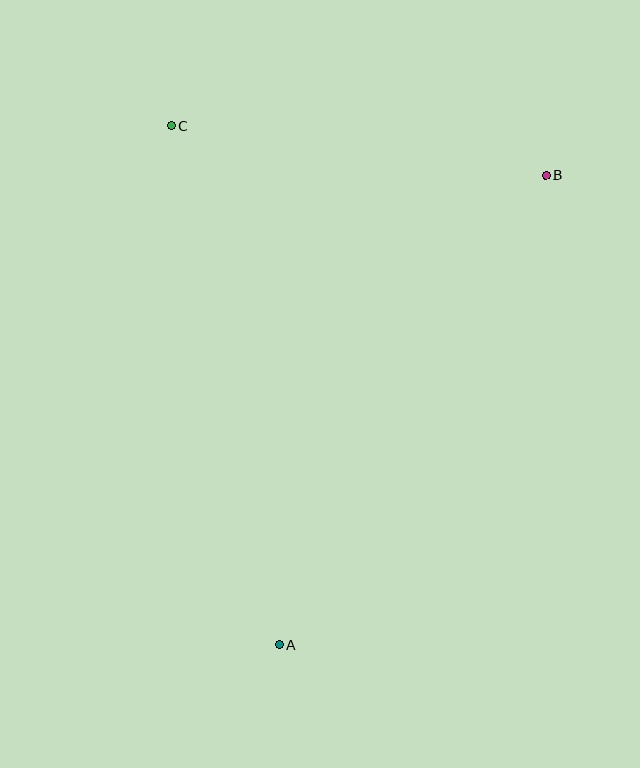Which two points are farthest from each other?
Points A and B are farthest from each other.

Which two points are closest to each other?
Points B and C are closest to each other.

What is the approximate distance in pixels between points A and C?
The distance between A and C is approximately 530 pixels.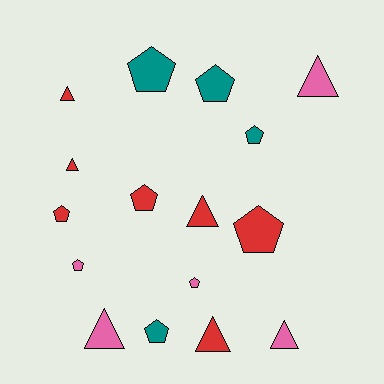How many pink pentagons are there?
There are 2 pink pentagons.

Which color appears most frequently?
Red, with 7 objects.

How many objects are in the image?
There are 16 objects.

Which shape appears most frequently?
Pentagon, with 9 objects.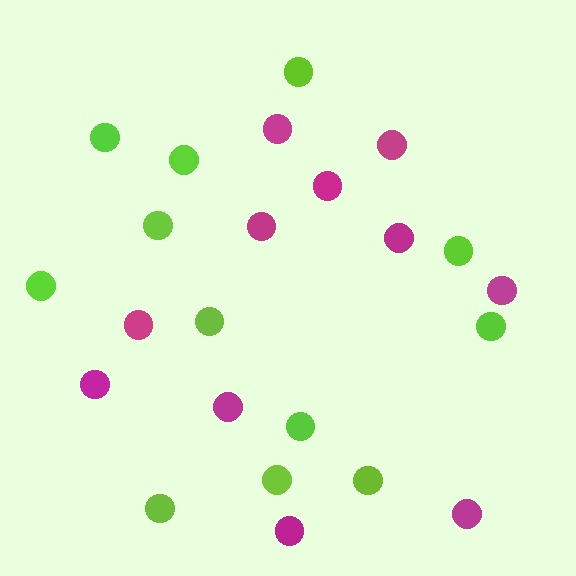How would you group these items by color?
There are 2 groups: one group of magenta circles (11) and one group of lime circles (12).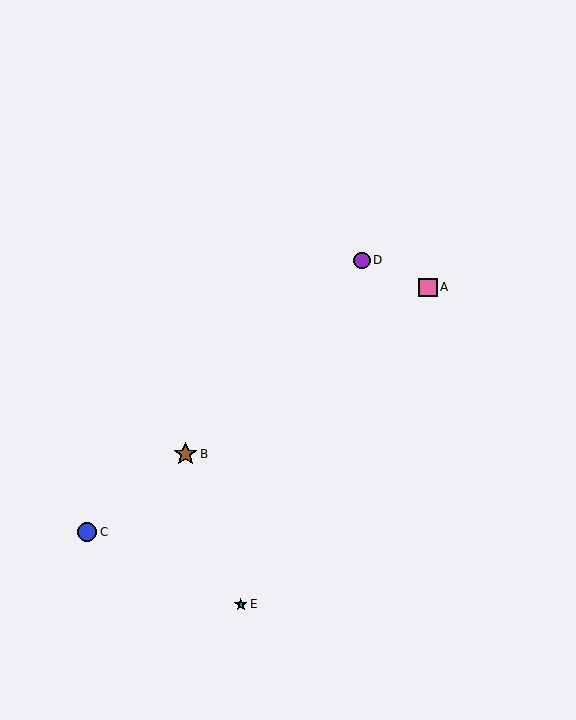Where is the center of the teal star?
The center of the teal star is at (241, 604).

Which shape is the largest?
The brown star (labeled B) is the largest.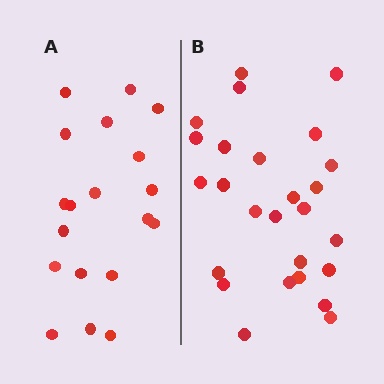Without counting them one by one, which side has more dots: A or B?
Region B (the right region) has more dots.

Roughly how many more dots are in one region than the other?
Region B has roughly 8 or so more dots than region A.